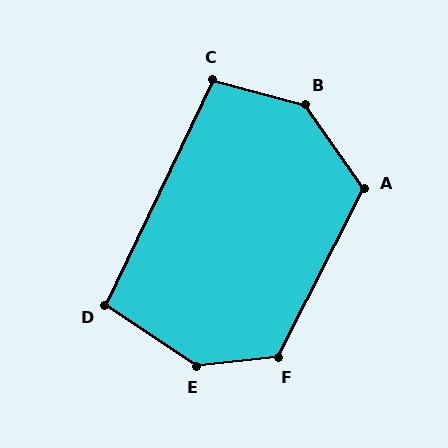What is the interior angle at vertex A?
Approximately 118 degrees (obtuse).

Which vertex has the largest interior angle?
E, at approximately 141 degrees.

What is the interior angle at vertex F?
Approximately 123 degrees (obtuse).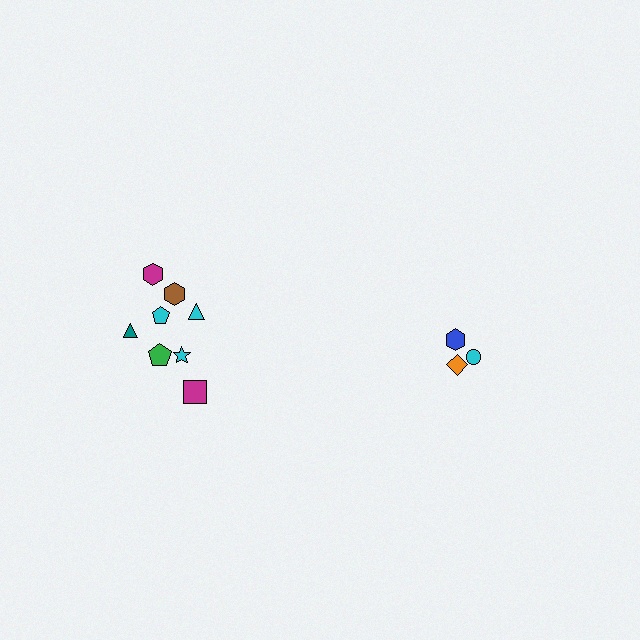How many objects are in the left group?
There are 8 objects.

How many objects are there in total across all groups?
There are 11 objects.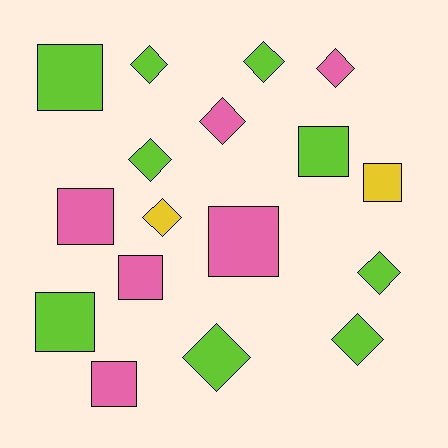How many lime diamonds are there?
There are 6 lime diamonds.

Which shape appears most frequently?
Diamond, with 9 objects.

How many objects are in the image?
There are 17 objects.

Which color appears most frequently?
Lime, with 9 objects.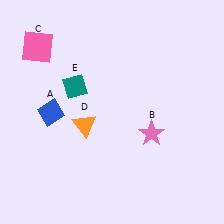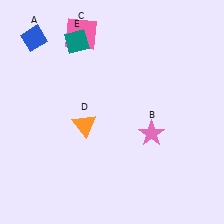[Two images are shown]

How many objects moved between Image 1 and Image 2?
3 objects moved between the two images.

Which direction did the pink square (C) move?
The pink square (C) moved right.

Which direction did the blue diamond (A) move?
The blue diamond (A) moved up.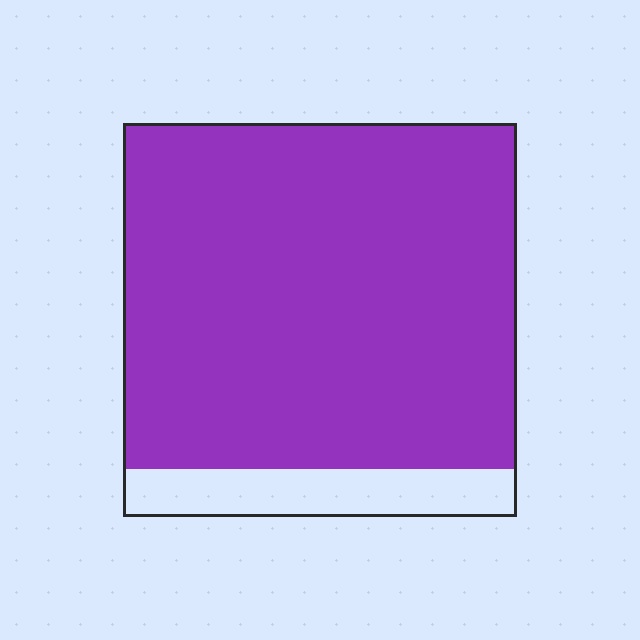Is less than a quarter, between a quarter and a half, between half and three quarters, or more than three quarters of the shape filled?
More than three quarters.